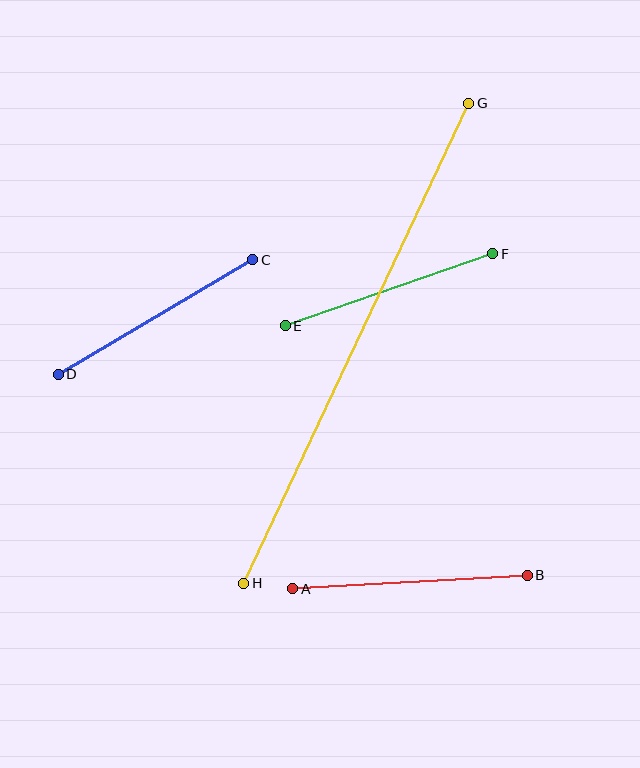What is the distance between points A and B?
The distance is approximately 235 pixels.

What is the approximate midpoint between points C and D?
The midpoint is at approximately (155, 317) pixels.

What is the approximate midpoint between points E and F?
The midpoint is at approximately (389, 290) pixels.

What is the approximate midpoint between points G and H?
The midpoint is at approximately (356, 343) pixels.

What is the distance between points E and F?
The distance is approximately 220 pixels.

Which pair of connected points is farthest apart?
Points G and H are farthest apart.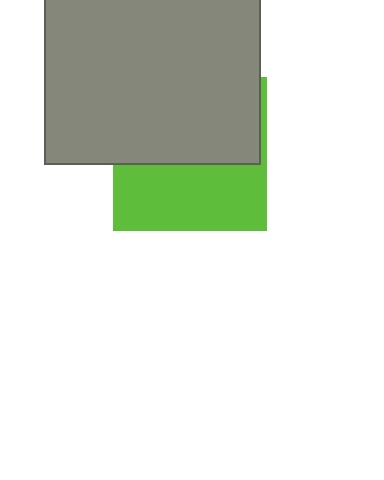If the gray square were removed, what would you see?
You would see the complete lime square.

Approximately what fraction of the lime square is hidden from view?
Roughly 55% of the lime square is hidden behind the gray square.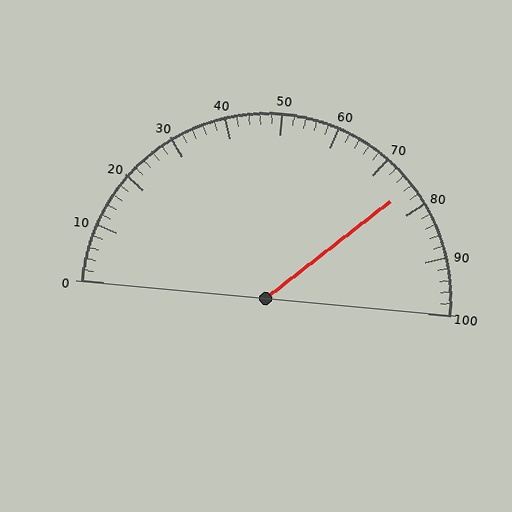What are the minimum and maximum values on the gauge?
The gauge ranges from 0 to 100.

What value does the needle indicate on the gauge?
The needle indicates approximately 76.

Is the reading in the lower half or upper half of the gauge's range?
The reading is in the upper half of the range (0 to 100).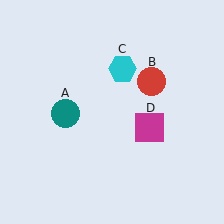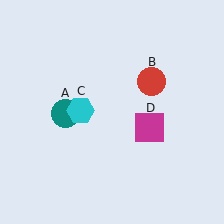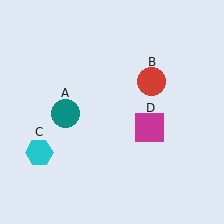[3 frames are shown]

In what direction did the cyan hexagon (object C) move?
The cyan hexagon (object C) moved down and to the left.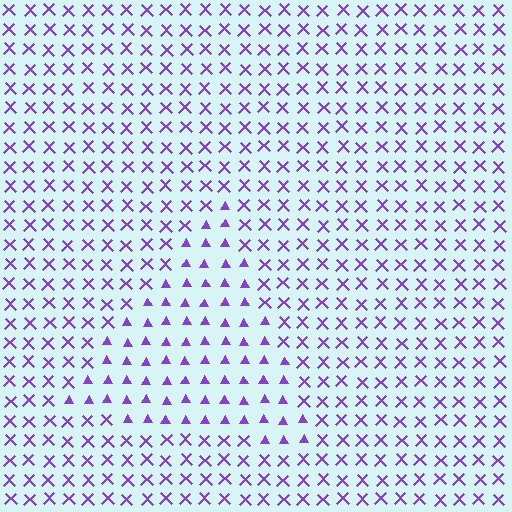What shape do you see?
I see a triangle.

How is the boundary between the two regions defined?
The boundary is defined by a change in element shape: triangles inside vs. X marks outside. All elements share the same color and spacing.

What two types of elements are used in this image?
The image uses triangles inside the triangle region and X marks outside it.